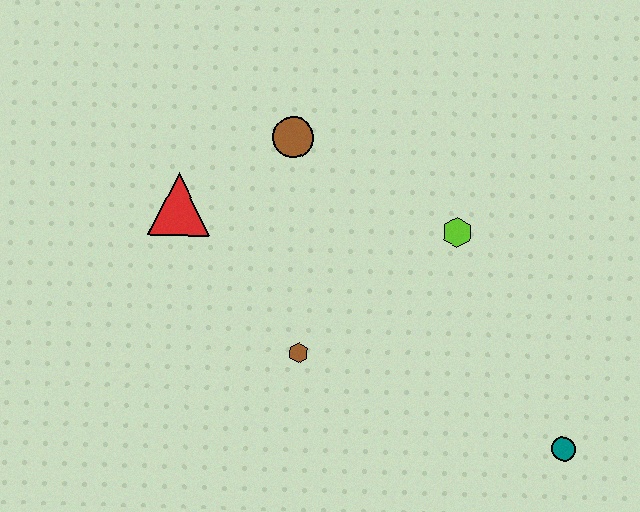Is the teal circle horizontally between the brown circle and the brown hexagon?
No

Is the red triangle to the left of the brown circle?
Yes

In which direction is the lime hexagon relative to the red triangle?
The lime hexagon is to the right of the red triangle.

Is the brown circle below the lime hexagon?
No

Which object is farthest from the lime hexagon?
The red triangle is farthest from the lime hexagon.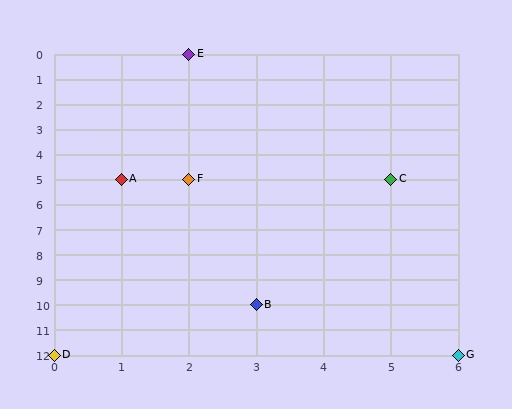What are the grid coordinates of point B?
Point B is at grid coordinates (3, 10).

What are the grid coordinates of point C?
Point C is at grid coordinates (5, 5).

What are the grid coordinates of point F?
Point F is at grid coordinates (2, 5).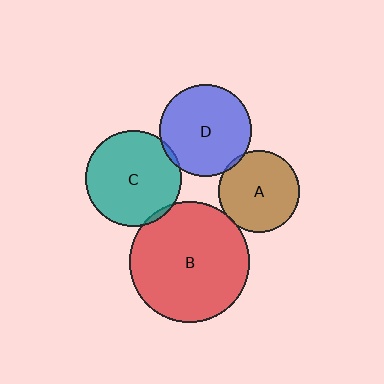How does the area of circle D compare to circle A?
Approximately 1.3 times.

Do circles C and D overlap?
Yes.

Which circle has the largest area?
Circle B (red).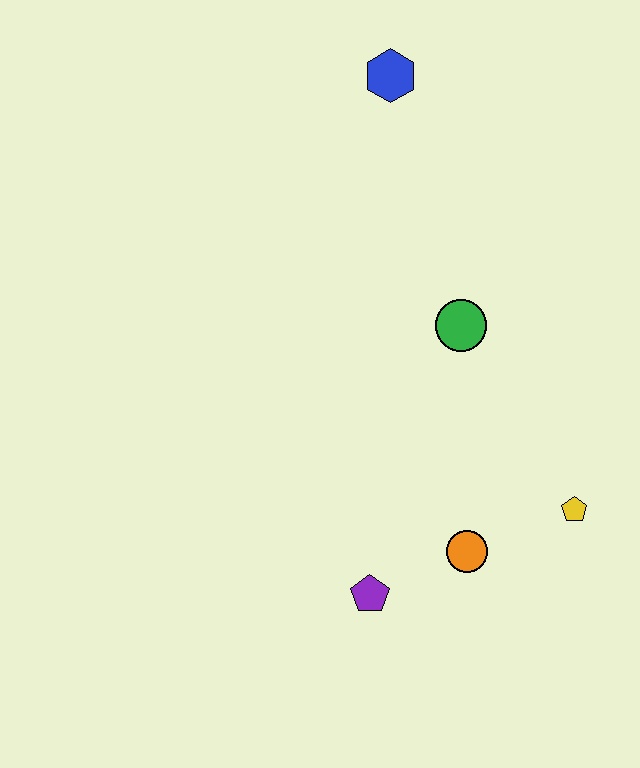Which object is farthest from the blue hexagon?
The purple pentagon is farthest from the blue hexagon.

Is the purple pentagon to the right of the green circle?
No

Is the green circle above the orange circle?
Yes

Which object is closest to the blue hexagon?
The green circle is closest to the blue hexagon.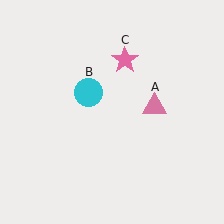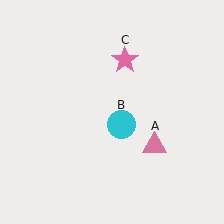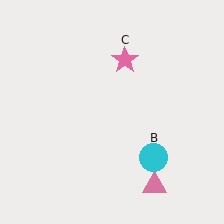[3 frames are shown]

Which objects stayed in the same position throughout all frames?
Pink star (object C) remained stationary.